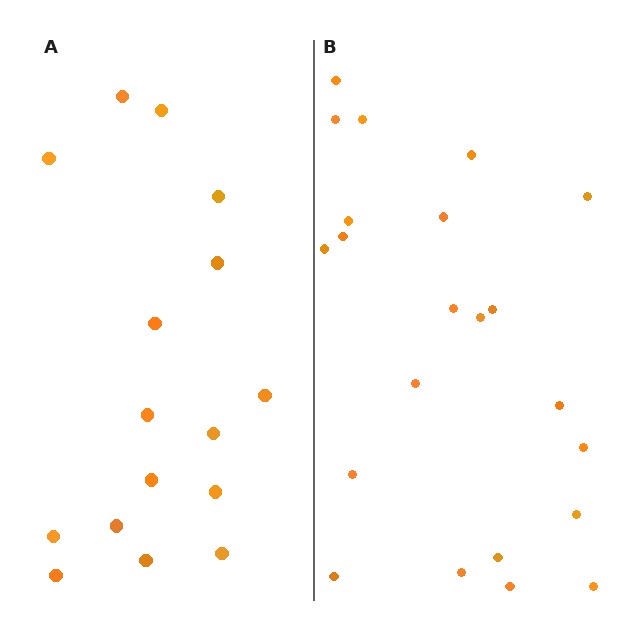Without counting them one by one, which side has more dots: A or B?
Region B (the right region) has more dots.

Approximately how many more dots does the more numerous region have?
Region B has about 6 more dots than region A.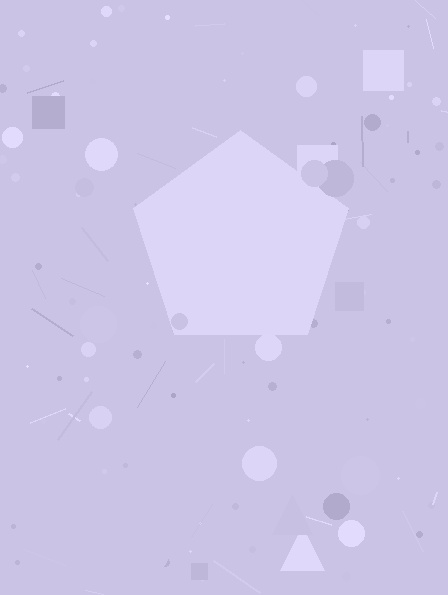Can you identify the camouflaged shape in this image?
The camouflaged shape is a pentagon.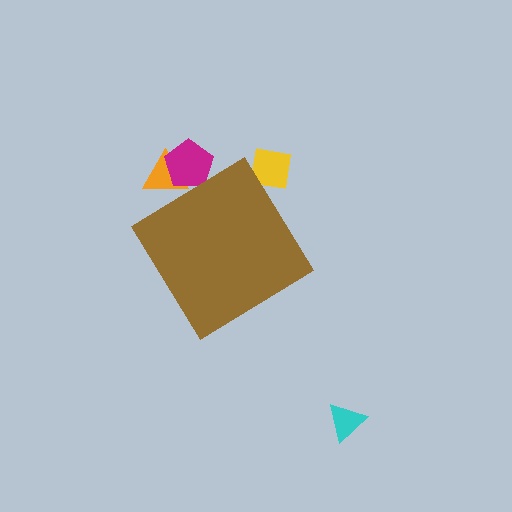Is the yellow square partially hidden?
Yes, the yellow square is partially hidden behind the brown diamond.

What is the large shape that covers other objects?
A brown diamond.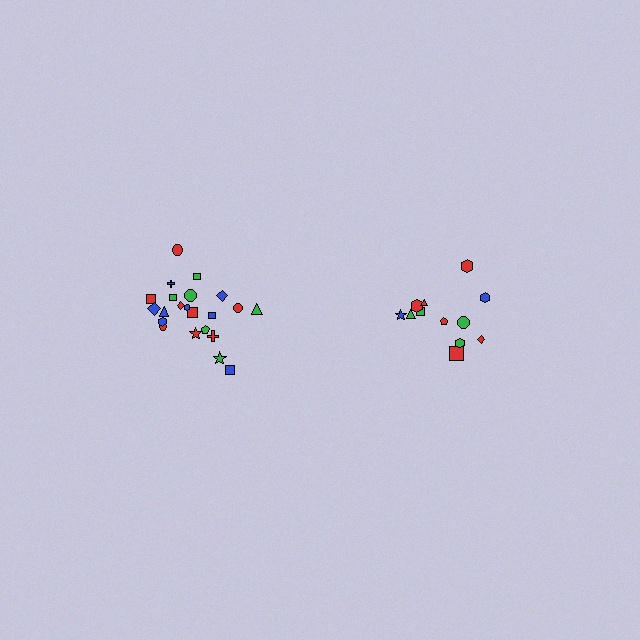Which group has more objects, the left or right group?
The left group.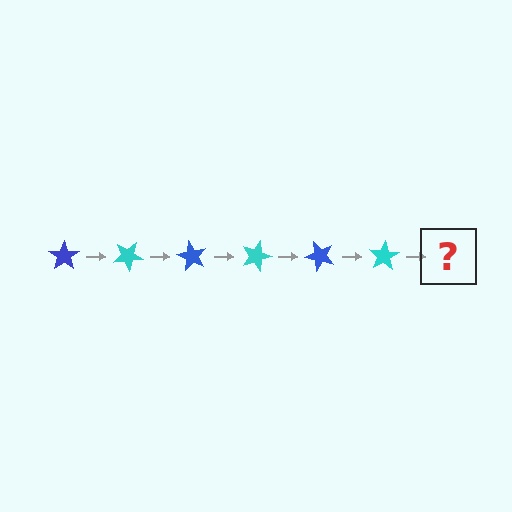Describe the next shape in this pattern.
It should be a blue star, rotated 180 degrees from the start.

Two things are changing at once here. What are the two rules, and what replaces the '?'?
The two rules are that it rotates 30 degrees each step and the color cycles through blue and cyan. The '?' should be a blue star, rotated 180 degrees from the start.